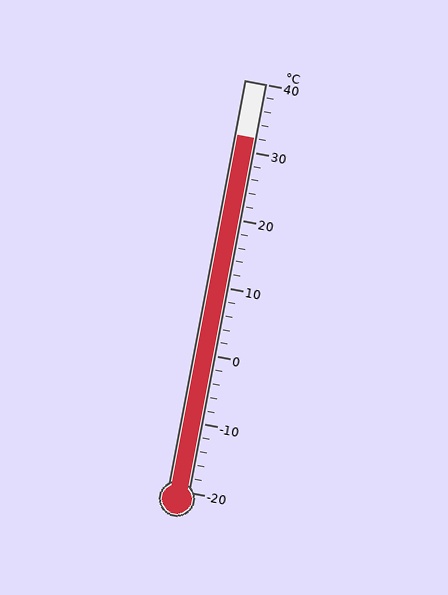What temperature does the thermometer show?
The thermometer shows approximately 32°C.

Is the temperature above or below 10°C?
The temperature is above 10°C.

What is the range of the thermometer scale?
The thermometer scale ranges from -20°C to 40°C.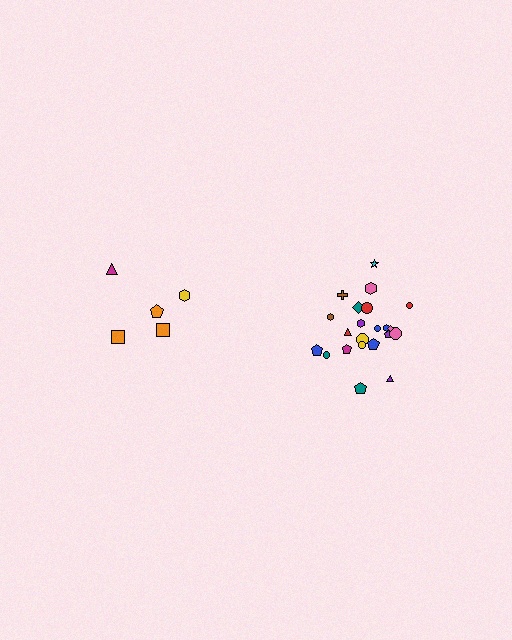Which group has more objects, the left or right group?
The right group.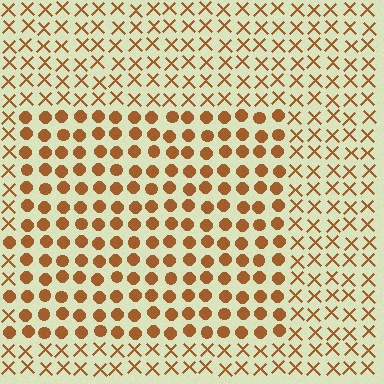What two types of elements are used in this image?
The image uses circles inside the rectangle region and X marks outside it.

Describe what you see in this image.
The image is filled with small brown elements arranged in a uniform grid. A rectangle-shaped region contains circles, while the surrounding area contains X marks. The boundary is defined purely by the change in element shape.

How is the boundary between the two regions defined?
The boundary is defined by a change in element shape: circles inside vs. X marks outside. All elements share the same color and spacing.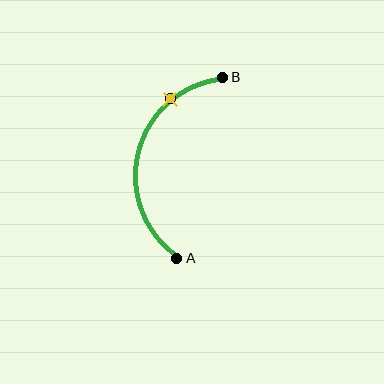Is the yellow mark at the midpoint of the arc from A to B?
No. The yellow mark lies on the arc but is closer to endpoint B. The arc midpoint would be at the point on the curve equidistant along the arc from both A and B.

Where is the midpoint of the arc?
The arc midpoint is the point on the curve farthest from the straight line joining A and B. It sits to the left of that line.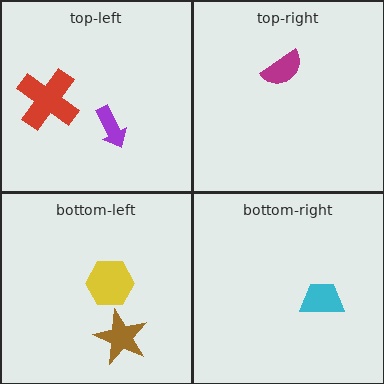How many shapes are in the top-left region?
2.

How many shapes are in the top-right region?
1.